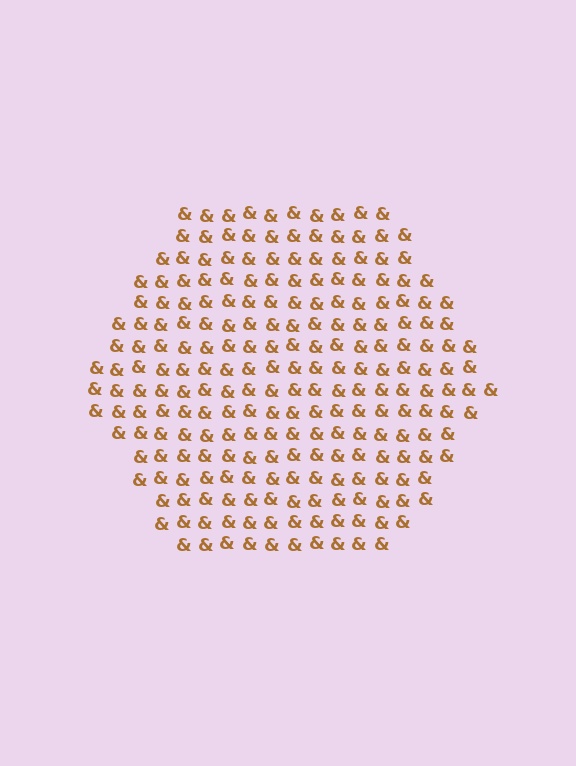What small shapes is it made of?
It is made of small ampersands.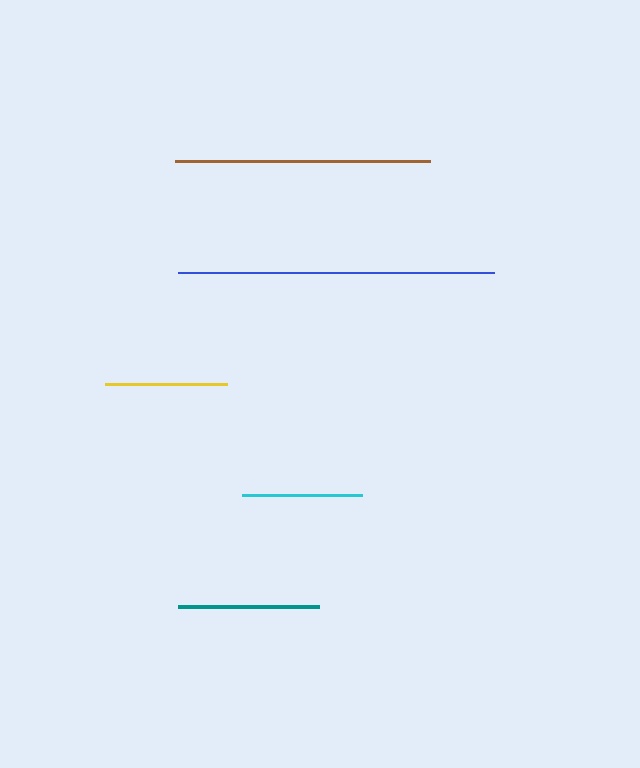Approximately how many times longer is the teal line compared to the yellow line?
The teal line is approximately 1.2 times the length of the yellow line.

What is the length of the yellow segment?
The yellow segment is approximately 122 pixels long.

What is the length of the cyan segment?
The cyan segment is approximately 120 pixels long.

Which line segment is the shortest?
The cyan line is the shortest at approximately 120 pixels.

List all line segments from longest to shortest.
From longest to shortest: blue, brown, teal, yellow, cyan.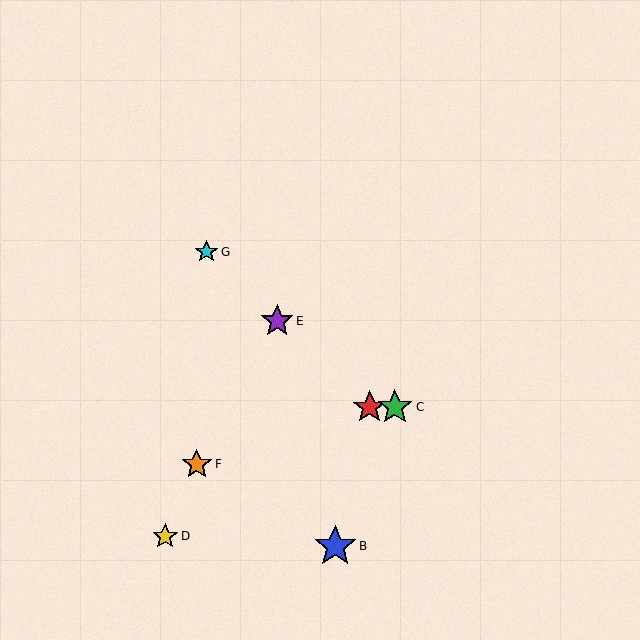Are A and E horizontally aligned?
No, A is at y≈407 and E is at y≈321.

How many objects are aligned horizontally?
2 objects (A, C) are aligned horizontally.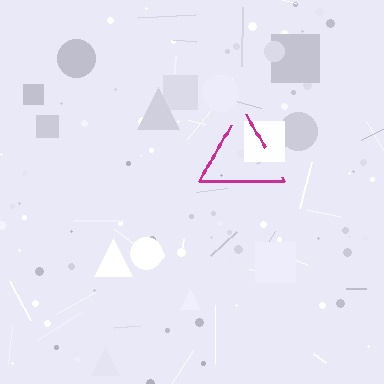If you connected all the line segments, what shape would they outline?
They would outline a triangle.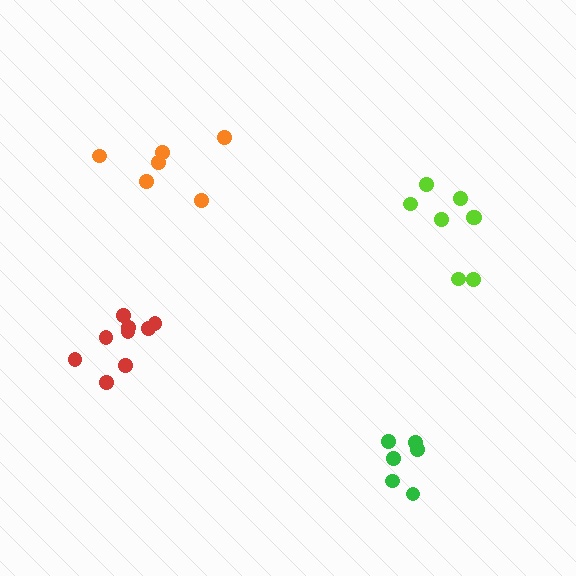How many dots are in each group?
Group 1: 9 dots, Group 2: 6 dots, Group 3: 8 dots, Group 4: 6 dots (29 total).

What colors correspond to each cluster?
The clusters are colored: red, green, lime, orange.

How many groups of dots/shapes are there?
There are 4 groups.